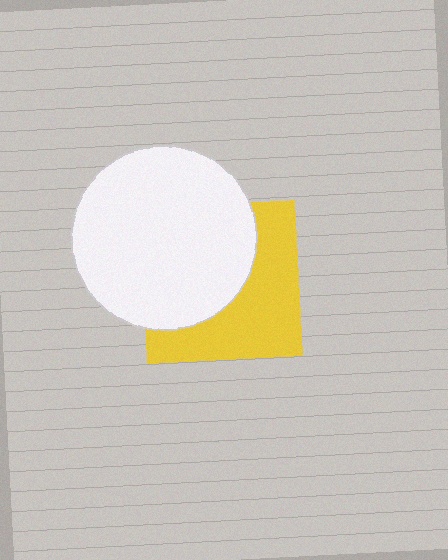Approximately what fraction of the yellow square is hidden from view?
Roughly 52% of the yellow square is hidden behind the white circle.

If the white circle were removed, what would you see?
You would see the complete yellow square.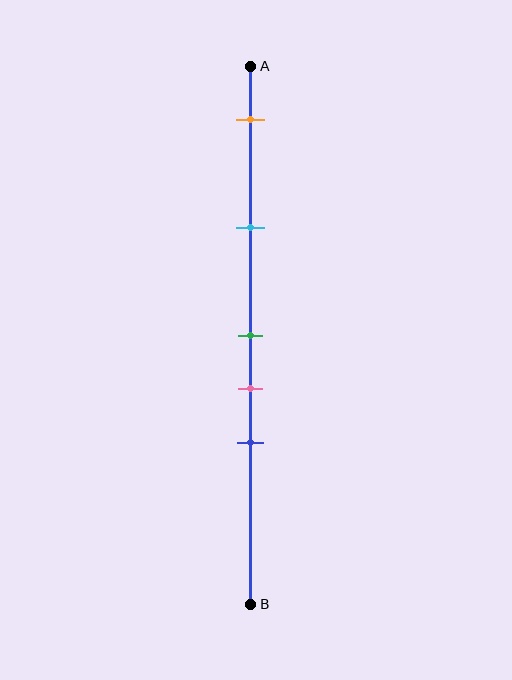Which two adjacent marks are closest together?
The green and pink marks are the closest adjacent pair.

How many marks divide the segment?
There are 5 marks dividing the segment.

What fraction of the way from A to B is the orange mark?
The orange mark is approximately 10% (0.1) of the way from A to B.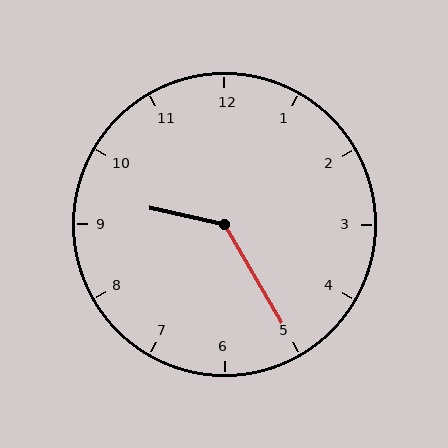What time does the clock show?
9:25.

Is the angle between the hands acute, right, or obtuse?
It is obtuse.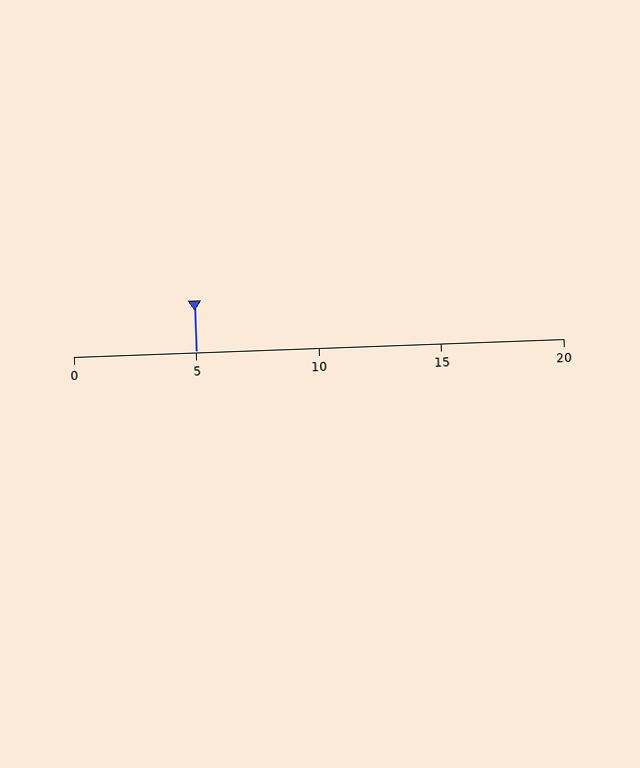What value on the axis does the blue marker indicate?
The marker indicates approximately 5.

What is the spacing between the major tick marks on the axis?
The major ticks are spaced 5 apart.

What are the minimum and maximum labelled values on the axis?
The axis runs from 0 to 20.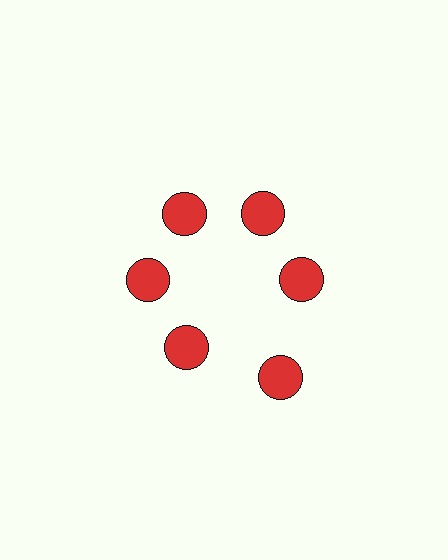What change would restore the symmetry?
The symmetry would be restored by moving it inward, back onto the ring so that all 6 circles sit at equal angles and equal distance from the center.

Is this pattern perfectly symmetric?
No. The 6 red circles are arranged in a ring, but one element near the 5 o'clock position is pushed outward from the center, breaking the 6-fold rotational symmetry.